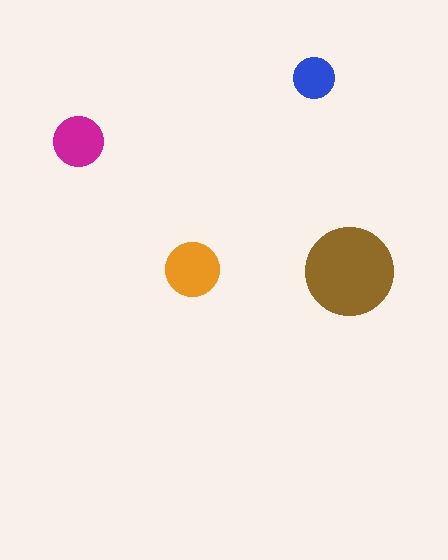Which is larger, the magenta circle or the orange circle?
The orange one.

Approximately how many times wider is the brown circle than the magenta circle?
About 2 times wider.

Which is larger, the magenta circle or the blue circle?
The magenta one.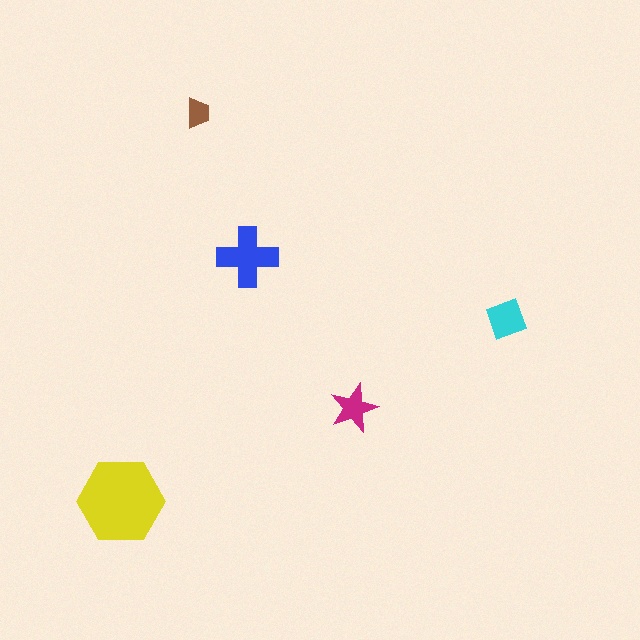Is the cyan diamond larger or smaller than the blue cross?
Smaller.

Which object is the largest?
The yellow hexagon.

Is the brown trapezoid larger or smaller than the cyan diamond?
Smaller.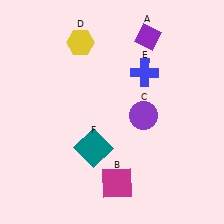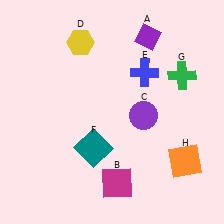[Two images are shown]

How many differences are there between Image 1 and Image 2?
There are 2 differences between the two images.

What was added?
A green cross (G), an orange square (H) were added in Image 2.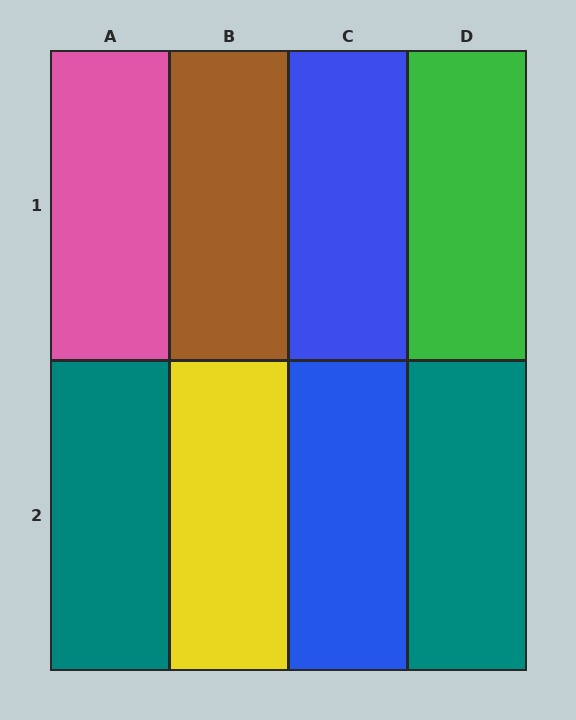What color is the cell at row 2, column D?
Teal.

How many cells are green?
1 cell is green.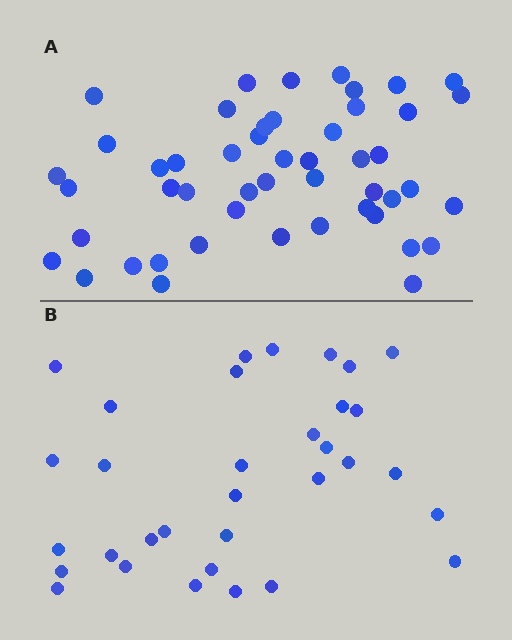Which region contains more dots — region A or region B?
Region A (the top region) has more dots.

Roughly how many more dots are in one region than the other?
Region A has approximately 15 more dots than region B.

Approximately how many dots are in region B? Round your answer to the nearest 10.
About 30 dots. (The exact count is 33, which rounds to 30.)